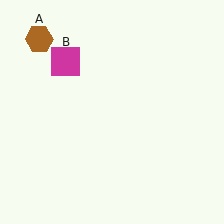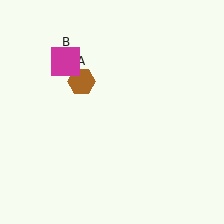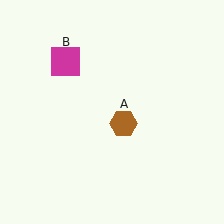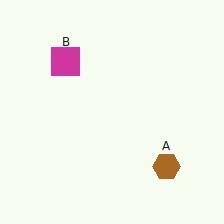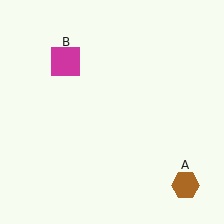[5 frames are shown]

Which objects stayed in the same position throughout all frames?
Magenta square (object B) remained stationary.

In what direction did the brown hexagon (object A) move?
The brown hexagon (object A) moved down and to the right.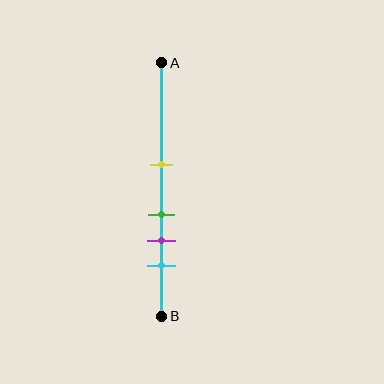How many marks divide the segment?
There are 4 marks dividing the segment.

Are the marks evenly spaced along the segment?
No, the marks are not evenly spaced.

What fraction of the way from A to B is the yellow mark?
The yellow mark is approximately 40% (0.4) of the way from A to B.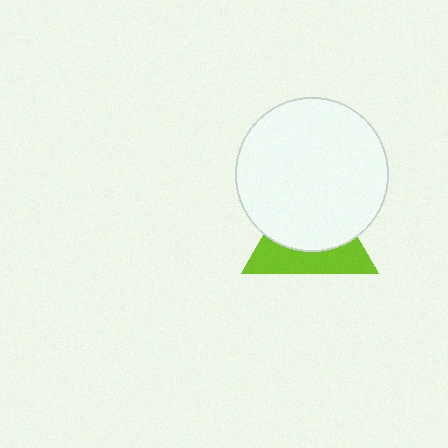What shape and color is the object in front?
The object in front is a white circle.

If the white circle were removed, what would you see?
You would see the complete lime triangle.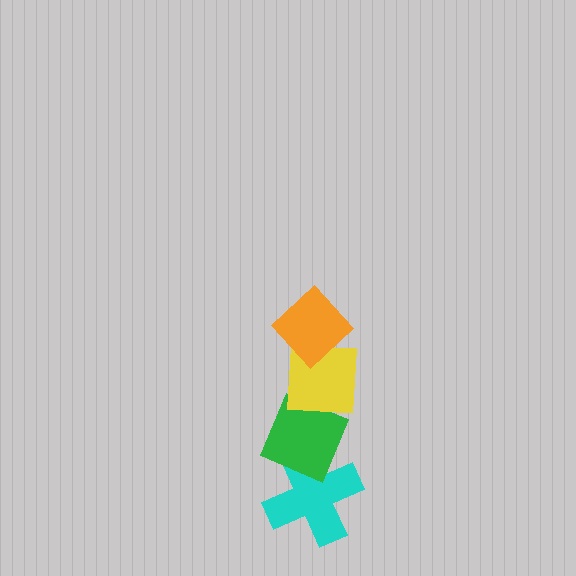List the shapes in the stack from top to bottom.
From top to bottom: the orange diamond, the yellow square, the green diamond, the cyan cross.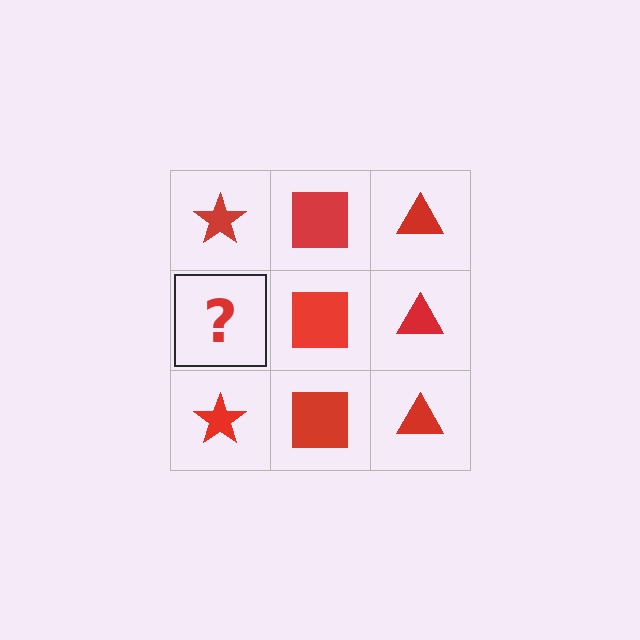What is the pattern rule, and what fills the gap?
The rule is that each column has a consistent shape. The gap should be filled with a red star.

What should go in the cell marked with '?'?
The missing cell should contain a red star.